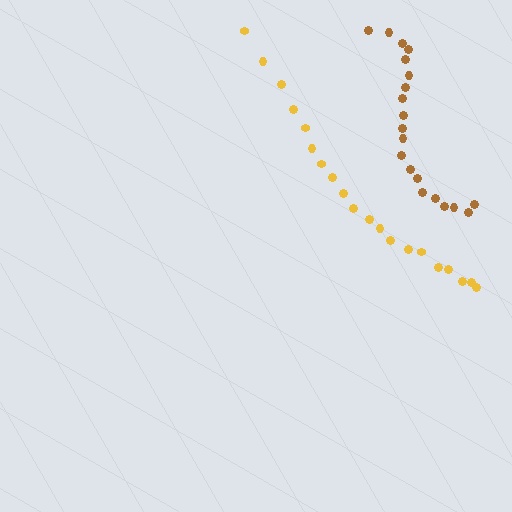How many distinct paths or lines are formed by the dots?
There are 2 distinct paths.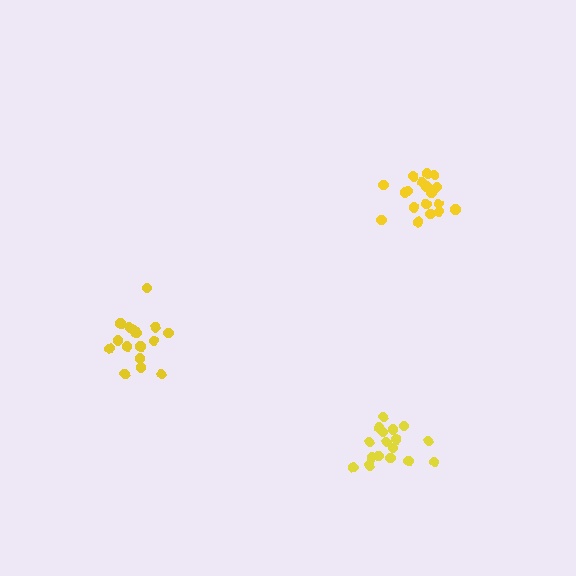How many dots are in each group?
Group 1: 19 dots, Group 2: 16 dots, Group 3: 17 dots (52 total).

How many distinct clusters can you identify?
There are 3 distinct clusters.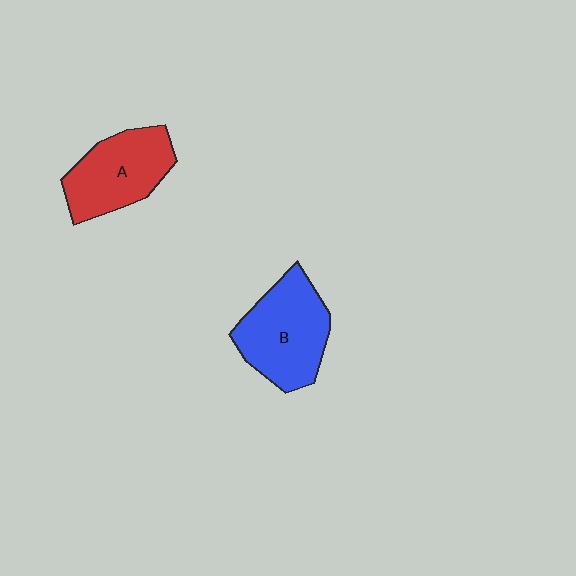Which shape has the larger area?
Shape B (blue).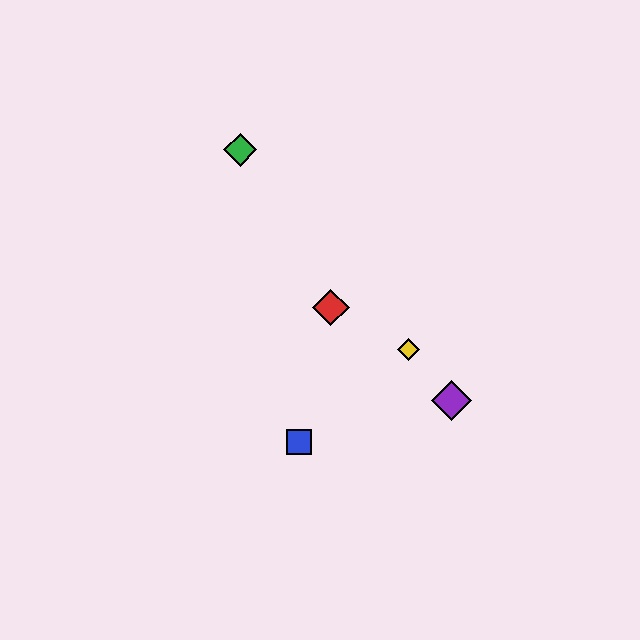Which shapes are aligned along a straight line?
The green diamond, the yellow diamond, the purple diamond are aligned along a straight line.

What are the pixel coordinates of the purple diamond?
The purple diamond is at (452, 401).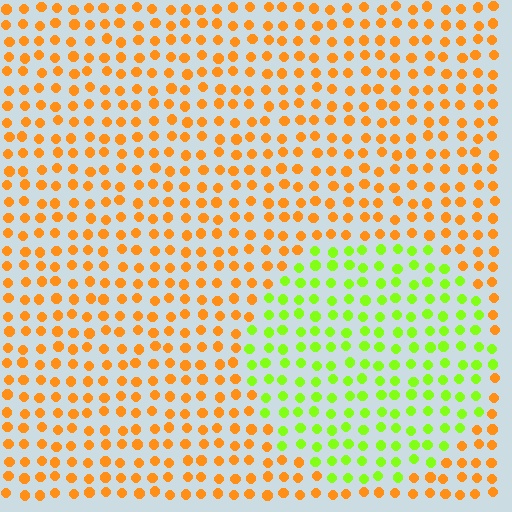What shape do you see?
I see a circle.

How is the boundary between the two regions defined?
The boundary is defined purely by a slight shift in hue (about 62 degrees). Spacing, size, and orientation are identical on both sides.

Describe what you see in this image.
The image is filled with small orange elements in a uniform arrangement. A circle-shaped region is visible where the elements are tinted to a slightly different hue, forming a subtle color boundary.